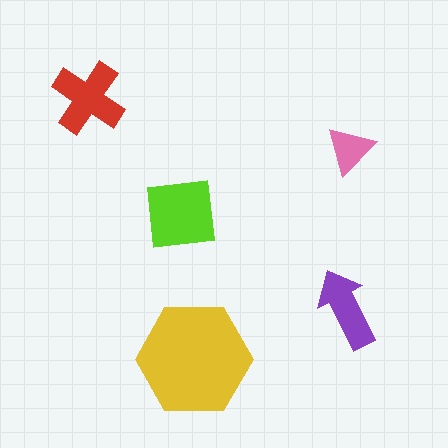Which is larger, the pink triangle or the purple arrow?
The purple arrow.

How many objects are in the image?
There are 5 objects in the image.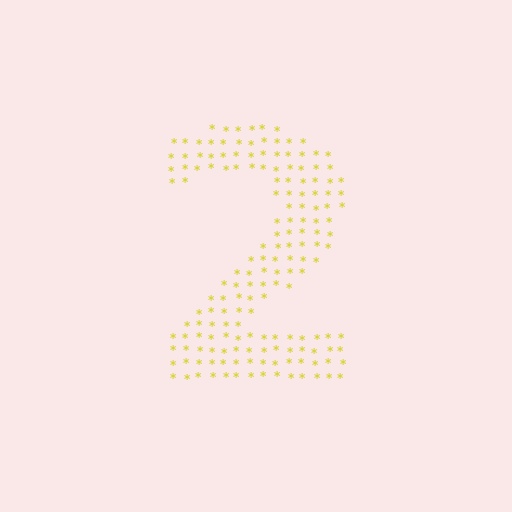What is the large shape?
The large shape is the digit 2.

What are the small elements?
The small elements are asterisks.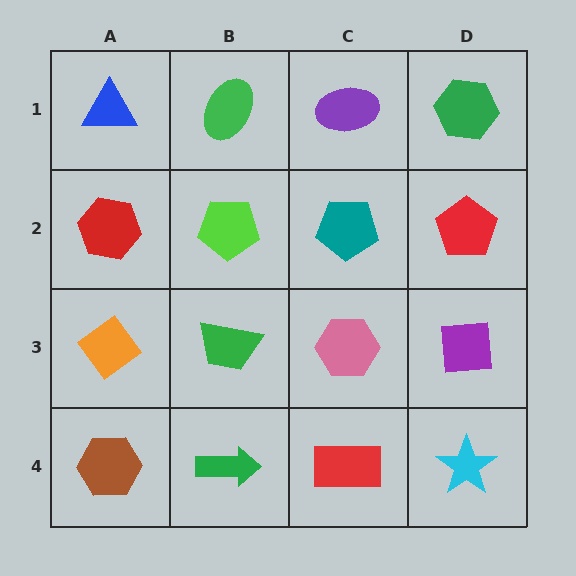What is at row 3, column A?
An orange diamond.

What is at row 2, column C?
A teal pentagon.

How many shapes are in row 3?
4 shapes.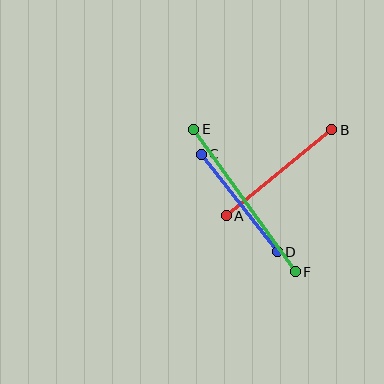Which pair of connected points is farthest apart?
Points E and F are farthest apart.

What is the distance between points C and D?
The distance is approximately 124 pixels.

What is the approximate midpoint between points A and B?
The midpoint is at approximately (279, 173) pixels.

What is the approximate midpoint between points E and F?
The midpoint is at approximately (245, 201) pixels.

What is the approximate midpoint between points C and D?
The midpoint is at approximately (239, 203) pixels.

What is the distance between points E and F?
The distance is approximately 175 pixels.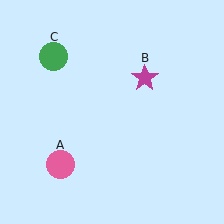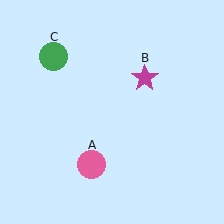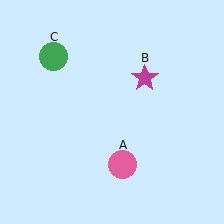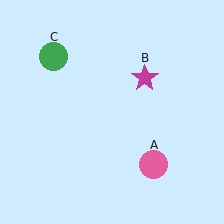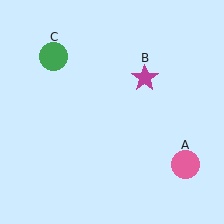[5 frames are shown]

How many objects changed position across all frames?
1 object changed position: pink circle (object A).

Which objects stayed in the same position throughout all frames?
Magenta star (object B) and green circle (object C) remained stationary.